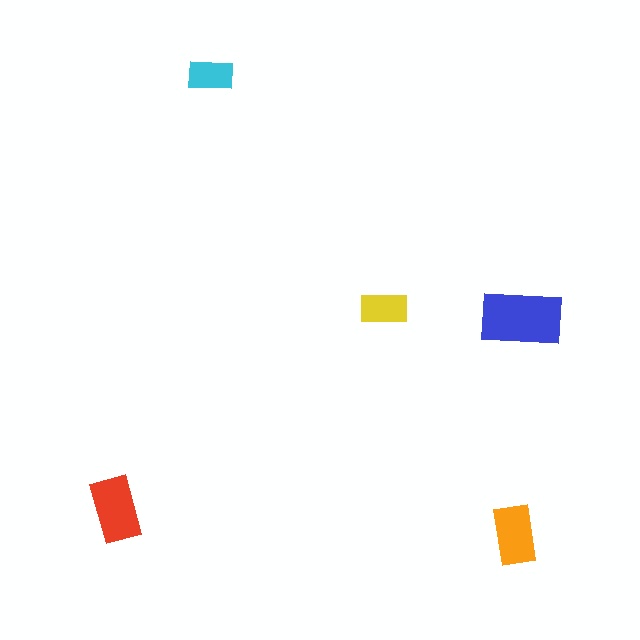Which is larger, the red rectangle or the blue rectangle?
The blue one.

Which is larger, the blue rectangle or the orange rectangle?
The blue one.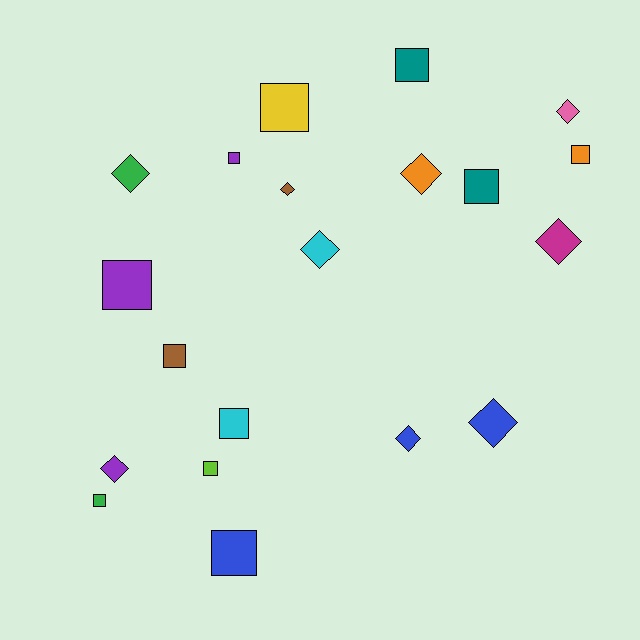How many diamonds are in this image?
There are 9 diamonds.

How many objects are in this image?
There are 20 objects.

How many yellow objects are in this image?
There is 1 yellow object.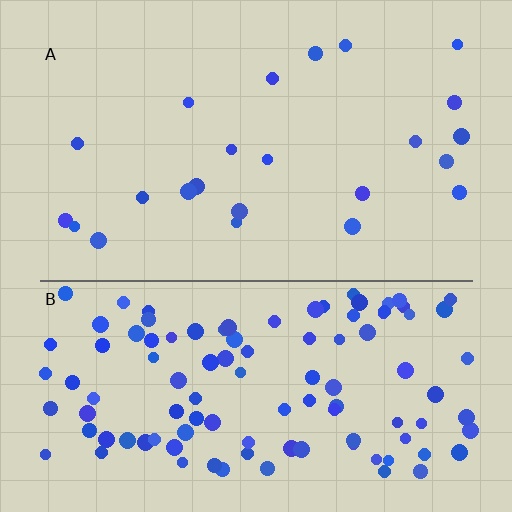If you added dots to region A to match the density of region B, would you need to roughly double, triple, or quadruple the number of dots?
Approximately quadruple.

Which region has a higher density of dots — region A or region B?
B (the bottom).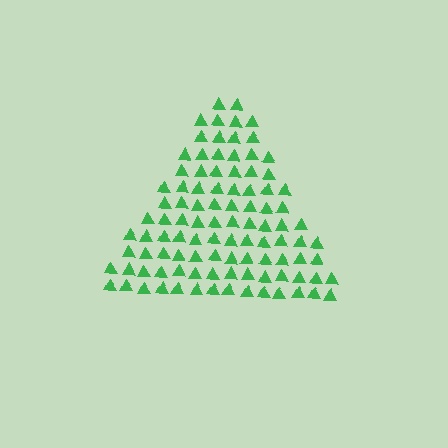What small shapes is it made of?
It is made of small triangles.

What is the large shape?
The large shape is a triangle.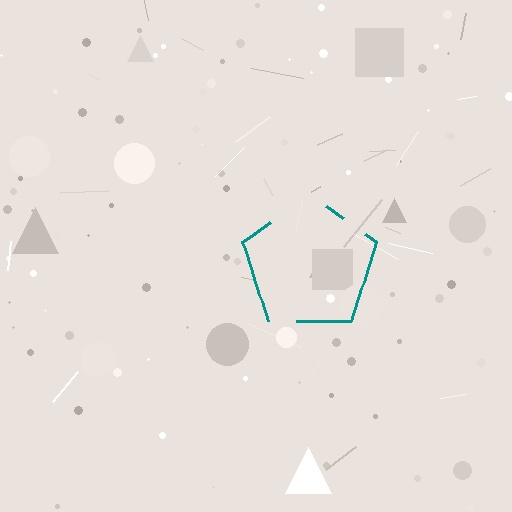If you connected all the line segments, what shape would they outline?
They would outline a pentagon.